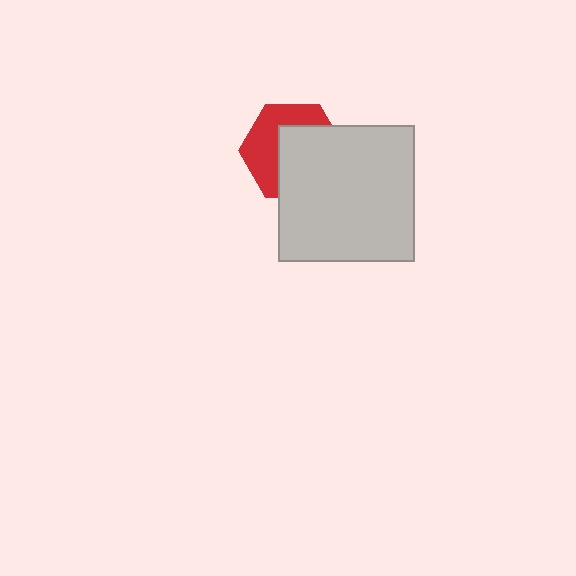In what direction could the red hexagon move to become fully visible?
The red hexagon could move toward the upper-left. That would shift it out from behind the light gray square entirely.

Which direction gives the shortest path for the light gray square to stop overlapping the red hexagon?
Moving toward the lower-right gives the shortest separation.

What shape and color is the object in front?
The object in front is a light gray square.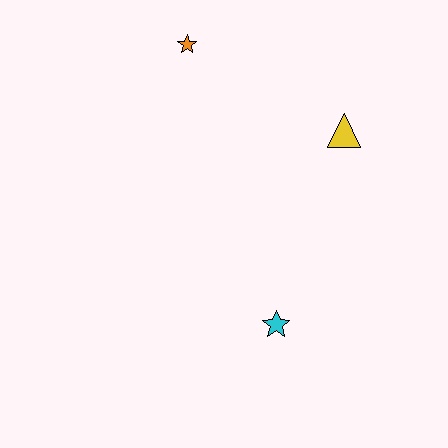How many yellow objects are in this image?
There is 1 yellow object.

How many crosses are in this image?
There are no crosses.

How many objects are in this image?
There are 3 objects.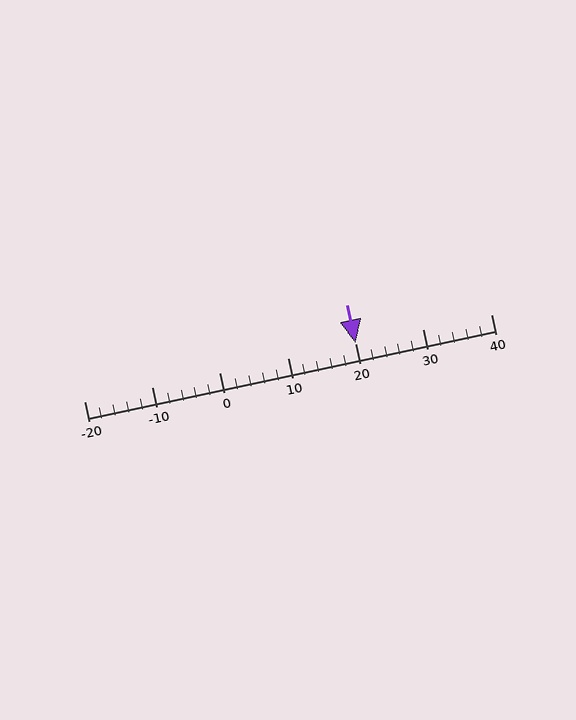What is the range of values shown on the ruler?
The ruler shows values from -20 to 40.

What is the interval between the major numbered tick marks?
The major tick marks are spaced 10 units apart.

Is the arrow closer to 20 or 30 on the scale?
The arrow is closer to 20.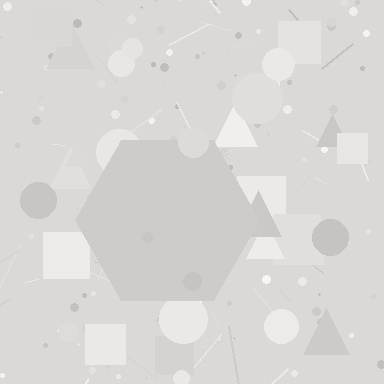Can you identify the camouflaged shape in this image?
The camouflaged shape is a hexagon.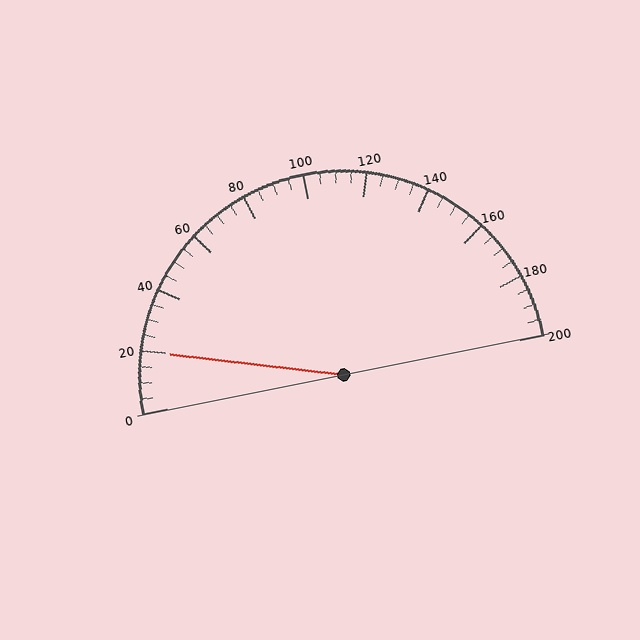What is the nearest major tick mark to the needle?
The nearest major tick mark is 20.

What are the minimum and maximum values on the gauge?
The gauge ranges from 0 to 200.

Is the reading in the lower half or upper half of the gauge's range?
The reading is in the lower half of the range (0 to 200).